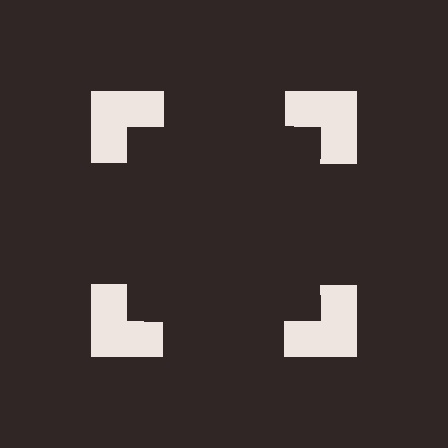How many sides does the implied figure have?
4 sides.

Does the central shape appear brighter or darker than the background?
It typically appears slightly darker than the background, even though no actual brightness change is drawn.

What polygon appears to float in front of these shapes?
An illusory square — its edges are inferred from the aligned wedge cuts in the notched squares, not physically drawn.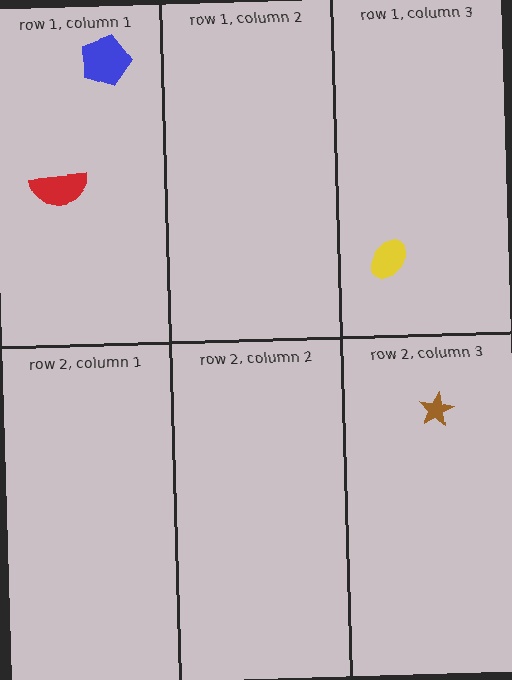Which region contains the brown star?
The row 2, column 3 region.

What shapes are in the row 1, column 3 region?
The yellow ellipse.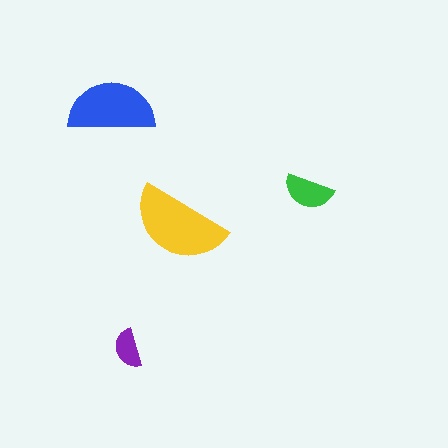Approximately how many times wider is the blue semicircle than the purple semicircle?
About 2 times wider.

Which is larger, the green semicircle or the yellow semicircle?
The yellow one.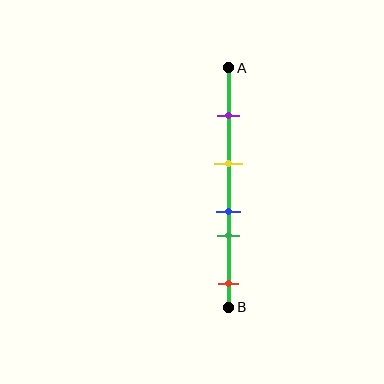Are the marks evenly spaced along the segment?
No, the marks are not evenly spaced.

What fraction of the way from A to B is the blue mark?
The blue mark is approximately 60% (0.6) of the way from A to B.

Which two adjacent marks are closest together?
The blue and green marks are the closest adjacent pair.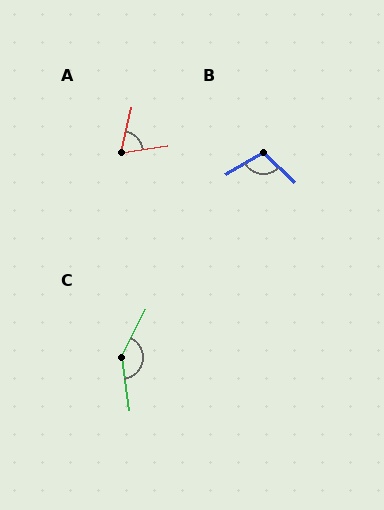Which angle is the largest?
C, at approximately 146 degrees.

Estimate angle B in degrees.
Approximately 106 degrees.